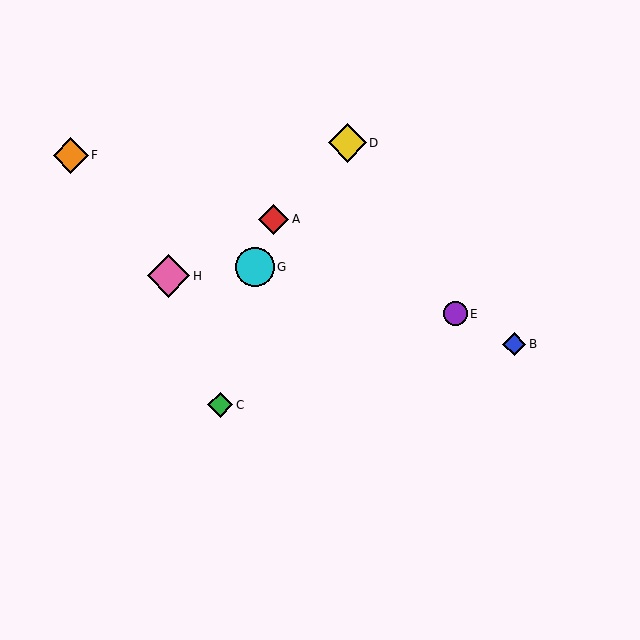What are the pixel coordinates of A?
Object A is at (274, 219).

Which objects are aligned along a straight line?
Objects A, B, E are aligned along a straight line.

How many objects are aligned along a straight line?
3 objects (A, B, E) are aligned along a straight line.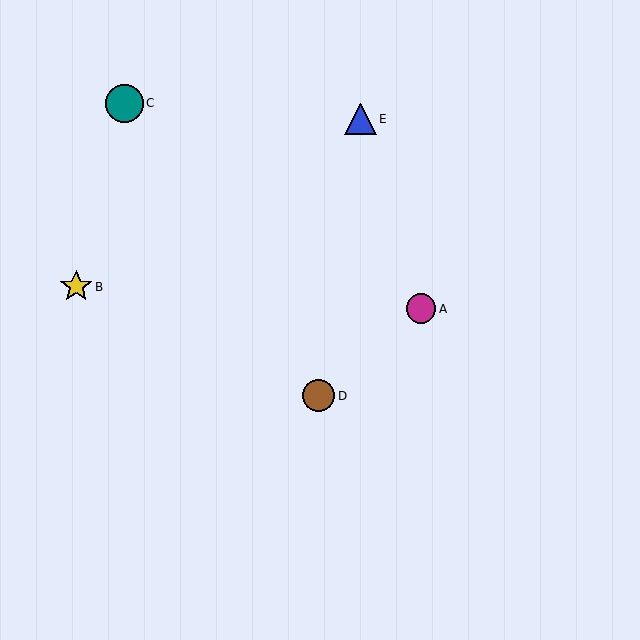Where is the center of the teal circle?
The center of the teal circle is at (124, 103).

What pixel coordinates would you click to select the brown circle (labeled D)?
Click at (318, 396) to select the brown circle D.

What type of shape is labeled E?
Shape E is a blue triangle.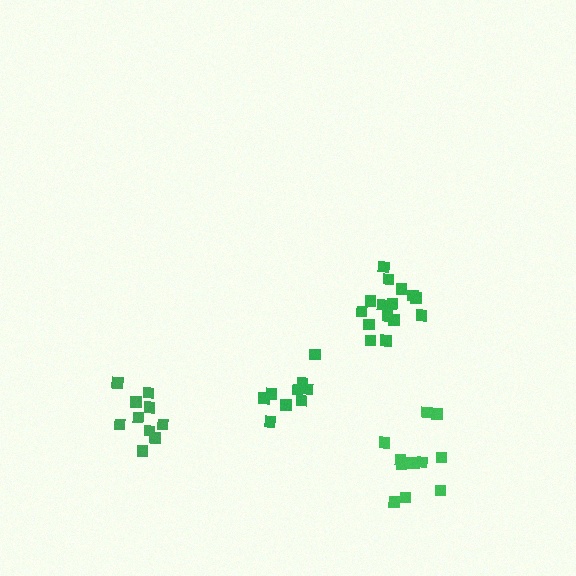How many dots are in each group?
Group 1: 10 dots, Group 2: 9 dots, Group 3: 13 dots, Group 4: 15 dots (47 total).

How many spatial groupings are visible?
There are 4 spatial groupings.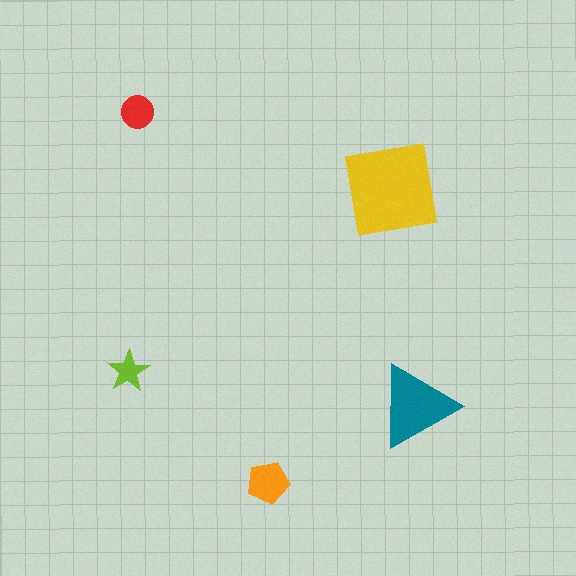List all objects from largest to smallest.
The yellow square, the teal triangle, the orange pentagon, the red circle, the lime star.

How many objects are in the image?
There are 5 objects in the image.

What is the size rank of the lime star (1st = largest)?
5th.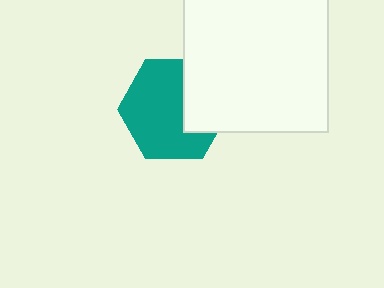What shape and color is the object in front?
The object in front is a white square.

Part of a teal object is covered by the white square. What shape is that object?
It is a hexagon.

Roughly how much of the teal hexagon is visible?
Most of it is visible (roughly 69%).